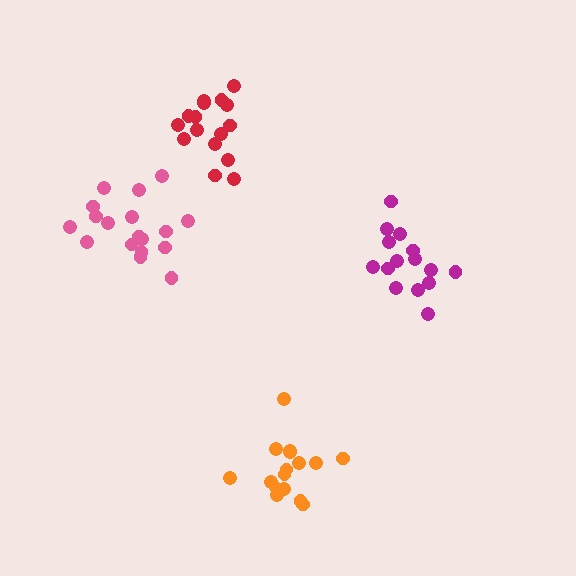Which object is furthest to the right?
The magenta cluster is rightmost.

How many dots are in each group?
Group 1: 16 dots, Group 2: 18 dots, Group 3: 16 dots, Group 4: 15 dots (65 total).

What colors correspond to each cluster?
The clusters are colored: red, pink, orange, magenta.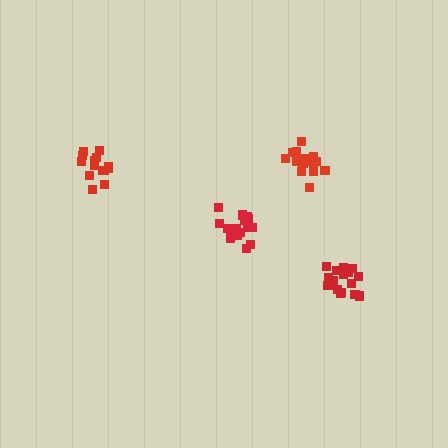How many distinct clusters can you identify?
There are 4 distinct clusters.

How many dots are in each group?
Group 1: 14 dots, Group 2: 18 dots, Group 3: 19 dots, Group 4: 15 dots (66 total).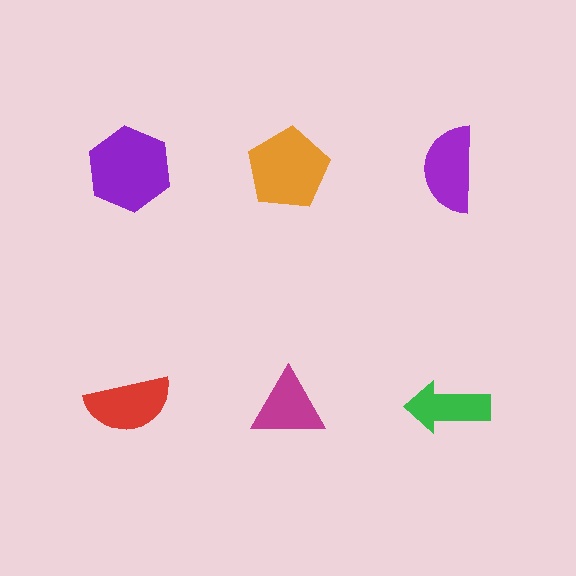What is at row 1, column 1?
A purple hexagon.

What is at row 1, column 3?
A purple semicircle.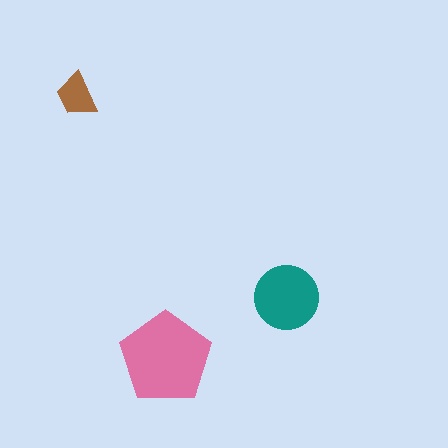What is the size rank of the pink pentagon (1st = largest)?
1st.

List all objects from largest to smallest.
The pink pentagon, the teal circle, the brown trapezoid.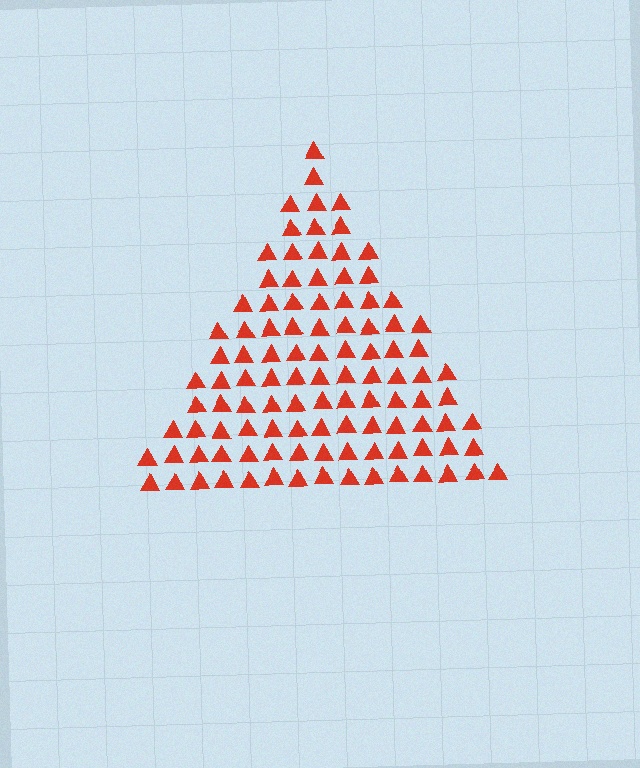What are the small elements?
The small elements are triangles.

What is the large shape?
The large shape is a triangle.